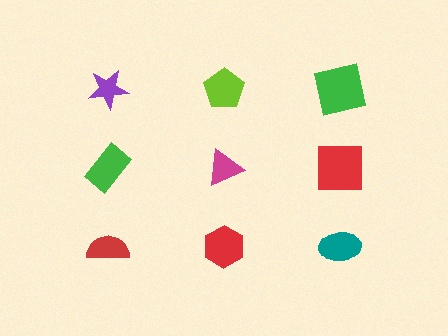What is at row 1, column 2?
A lime pentagon.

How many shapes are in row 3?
3 shapes.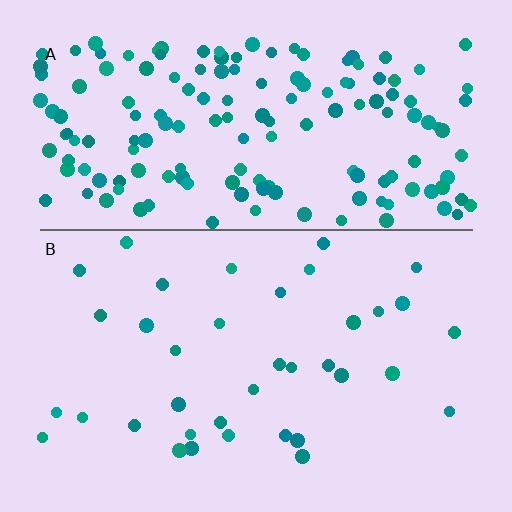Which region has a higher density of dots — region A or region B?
A (the top).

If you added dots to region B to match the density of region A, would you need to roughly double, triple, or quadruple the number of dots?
Approximately quadruple.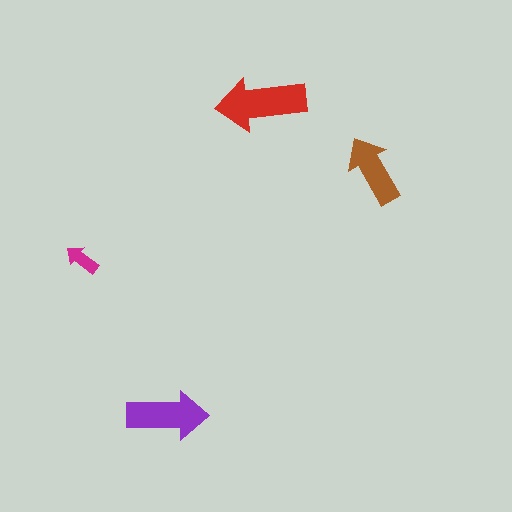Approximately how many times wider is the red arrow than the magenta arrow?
About 2.5 times wider.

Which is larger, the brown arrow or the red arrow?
The red one.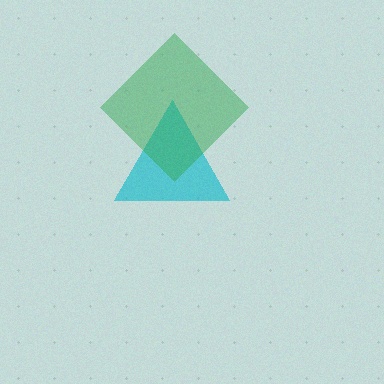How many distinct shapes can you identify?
There are 2 distinct shapes: a cyan triangle, a green diamond.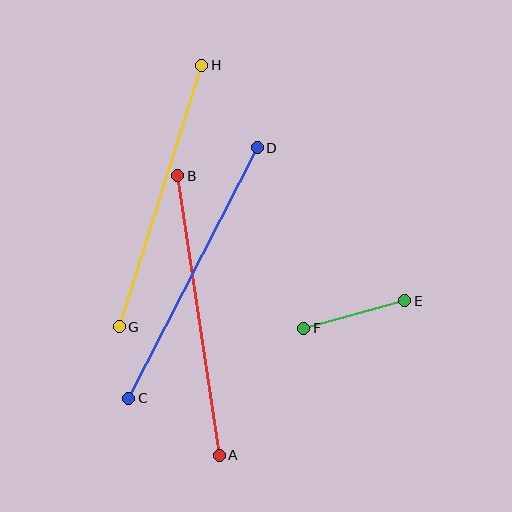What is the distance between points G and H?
The distance is approximately 274 pixels.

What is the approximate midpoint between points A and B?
The midpoint is at approximately (199, 316) pixels.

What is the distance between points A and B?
The distance is approximately 283 pixels.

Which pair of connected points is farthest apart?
Points A and B are farthest apart.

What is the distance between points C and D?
The distance is approximately 282 pixels.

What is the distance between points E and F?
The distance is approximately 105 pixels.